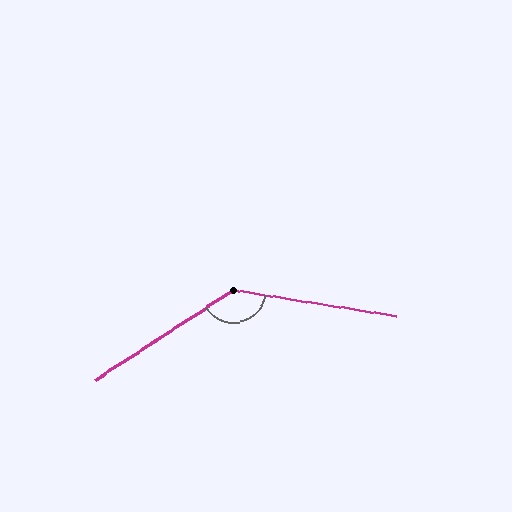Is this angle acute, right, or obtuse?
It is obtuse.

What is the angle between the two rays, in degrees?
Approximately 138 degrees.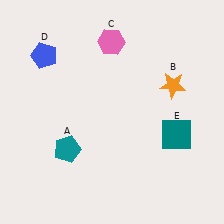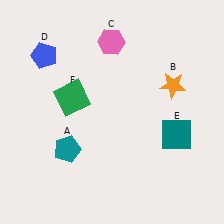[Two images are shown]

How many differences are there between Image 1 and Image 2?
There is 1 difference between the two images.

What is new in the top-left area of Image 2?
A green square (F) was added in the top-left area of Image 2.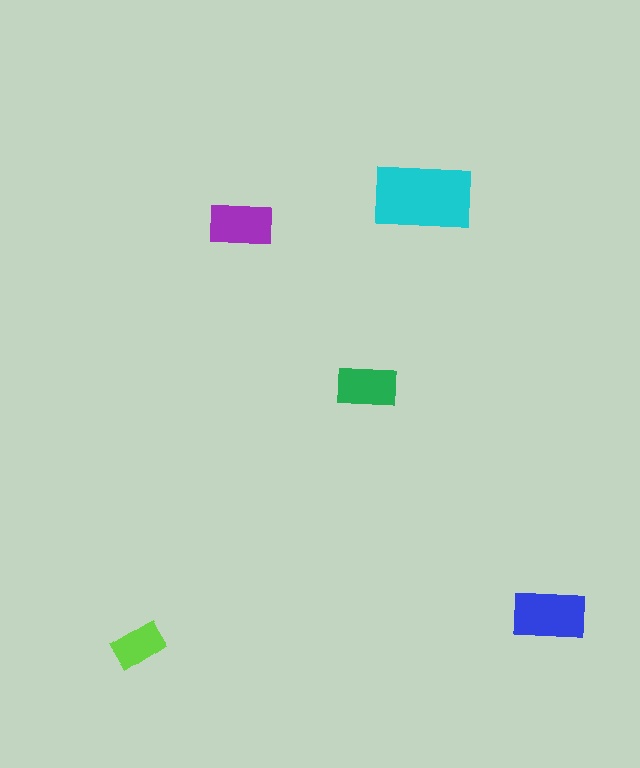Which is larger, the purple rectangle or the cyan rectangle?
The cyan one.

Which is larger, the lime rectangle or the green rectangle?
The green one.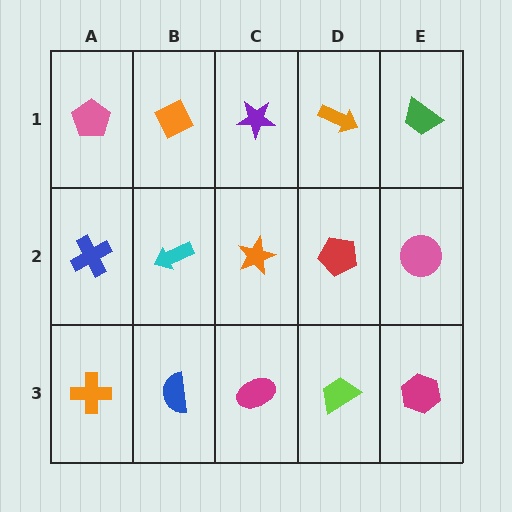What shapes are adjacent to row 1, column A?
A blue cross (row 2, column A), an orange diamond (row 1, column B).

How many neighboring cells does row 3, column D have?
3.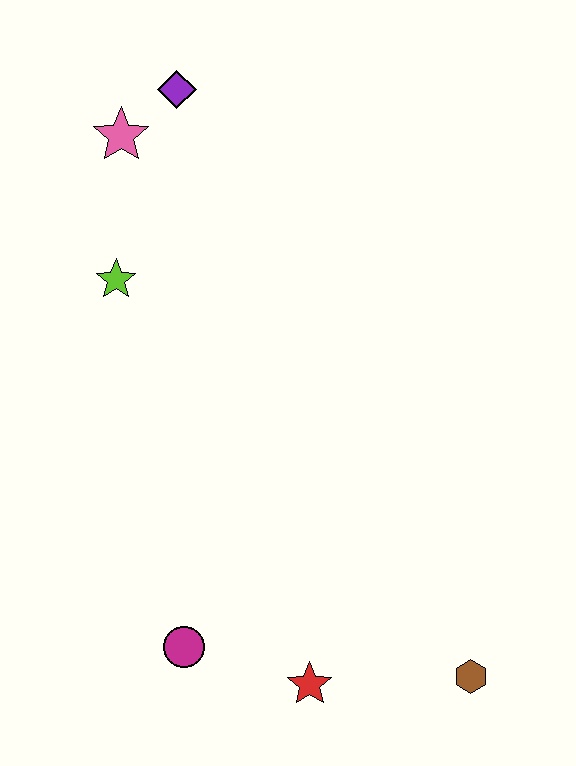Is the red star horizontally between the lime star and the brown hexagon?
Yes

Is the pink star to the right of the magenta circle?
No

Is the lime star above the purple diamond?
No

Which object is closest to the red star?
The magenta circle is closest to the red star.